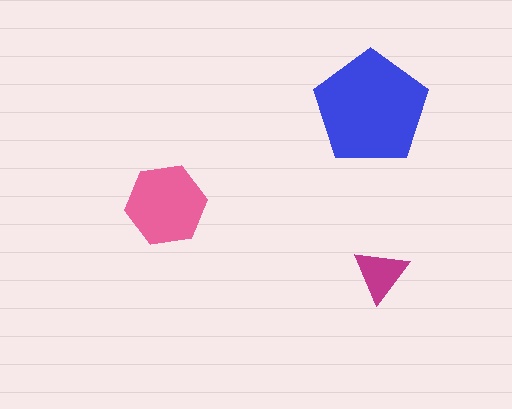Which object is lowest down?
The magenta triangle is bottommost.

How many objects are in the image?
There are 3 objects in the image.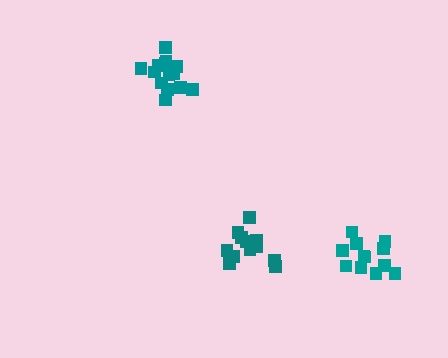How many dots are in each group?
Group 1: 12 dots, Group 2: 12 dots, Group 3: 15 dots (39 total).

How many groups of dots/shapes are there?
There are 3 groups.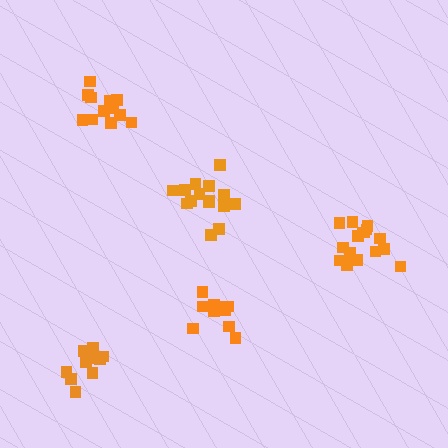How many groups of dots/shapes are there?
There are 5 groups.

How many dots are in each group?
Group 1: 12 dots, Group 2: 16 dots, Group 3: 15 dots, Group 4: 10 dots, Group 5: 12 dots (65 total).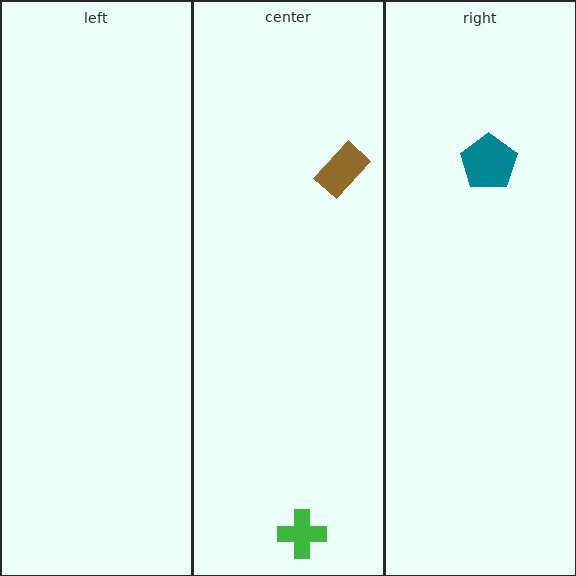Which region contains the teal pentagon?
The right region.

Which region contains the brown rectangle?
The center region.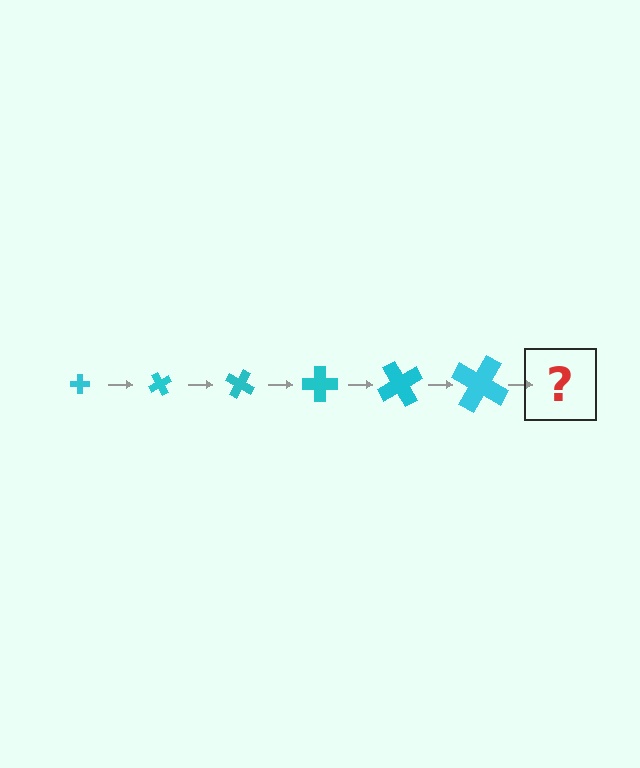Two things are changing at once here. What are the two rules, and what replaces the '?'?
The two rules are that the cross grows larger each step and it rotates 60 degrees each step. The '?' should be a cross, larger than the previous one and rotated 360 degrees from the start.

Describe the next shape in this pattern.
It should be a cross, larger than the previous one and rotated 360 degrees from the start.